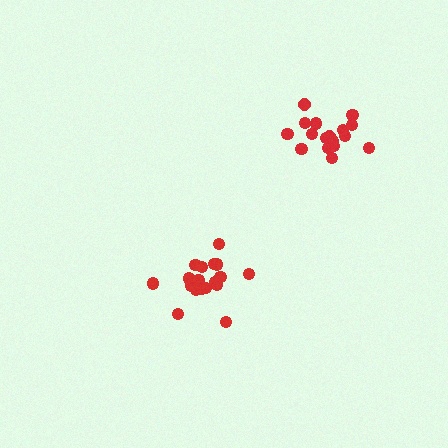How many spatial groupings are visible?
There are 2 spatial groupings.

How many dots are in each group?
Group 1: 18 dots, Group 2: 17 dots (35 total).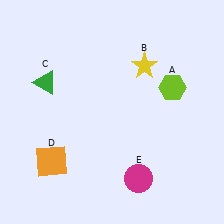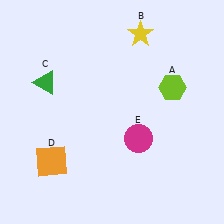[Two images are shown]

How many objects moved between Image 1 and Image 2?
2 objects moved between the two images.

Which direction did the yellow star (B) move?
The yellow star (B) moved up.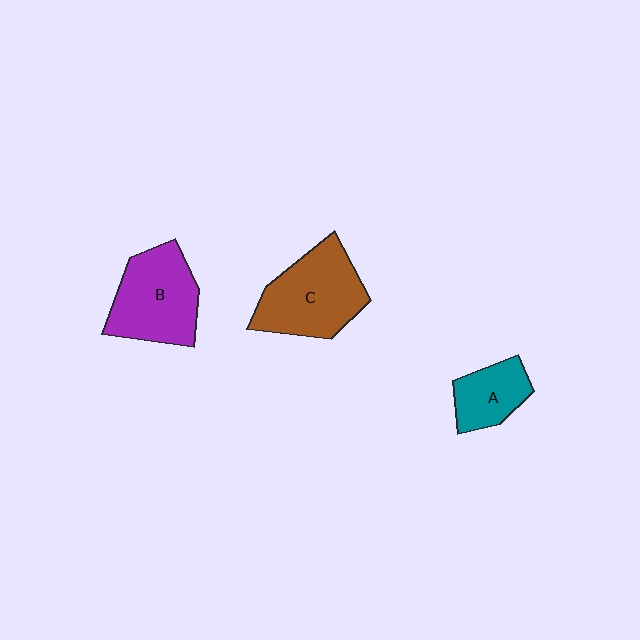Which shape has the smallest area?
Shape A (teal).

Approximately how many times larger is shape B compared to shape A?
Approximately 1.7 times.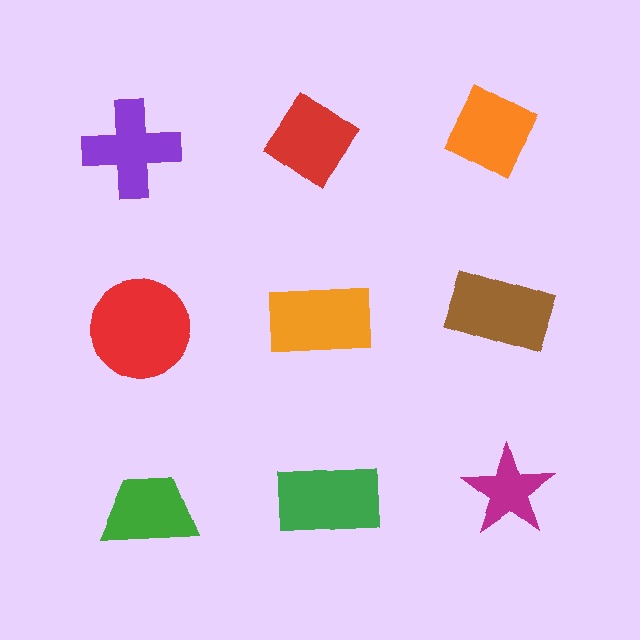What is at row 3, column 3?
A magenta star.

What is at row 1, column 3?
An orange diamond.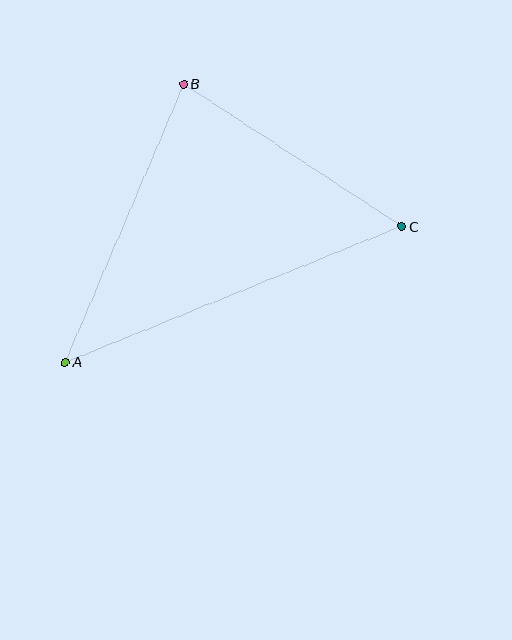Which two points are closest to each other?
Points B and C are closest to each other.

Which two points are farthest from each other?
Points A and C are farthest from each other.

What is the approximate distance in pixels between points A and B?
The distance between A and B is approximately 303 pixels.